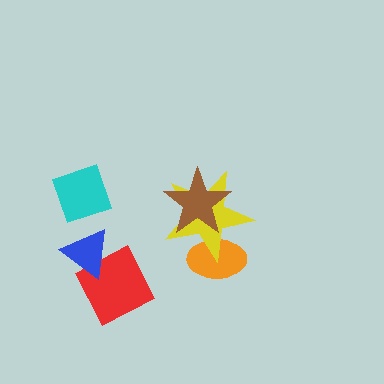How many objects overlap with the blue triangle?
1 object overlaps with the blue triangle.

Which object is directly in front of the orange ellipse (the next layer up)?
The yellow star is directly in front of the orange ellipse.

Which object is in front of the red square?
The blue triangle is in front of the red square.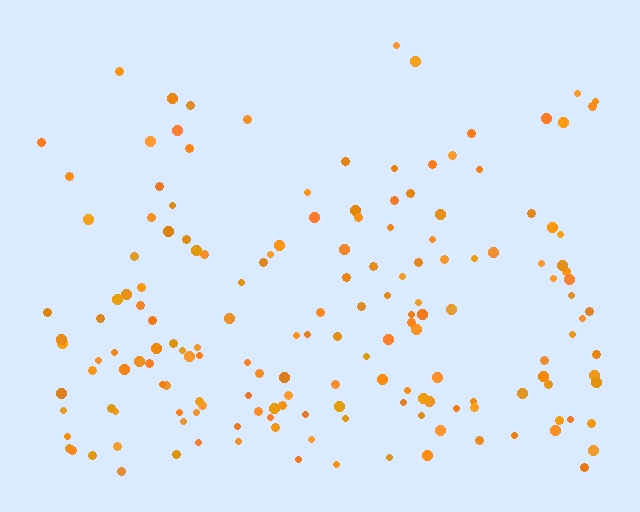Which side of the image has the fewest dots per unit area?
The top.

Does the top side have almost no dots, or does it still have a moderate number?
Still a moderate number, just noticeably fewer than the bottom.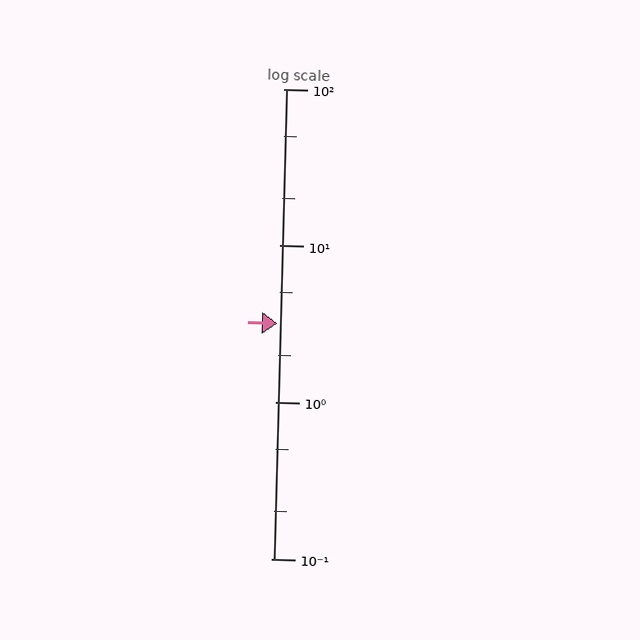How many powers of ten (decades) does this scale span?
The scale spans 3 decades, from 0.1 to 100.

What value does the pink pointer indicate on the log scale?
The pointer indicates approximately 3.2.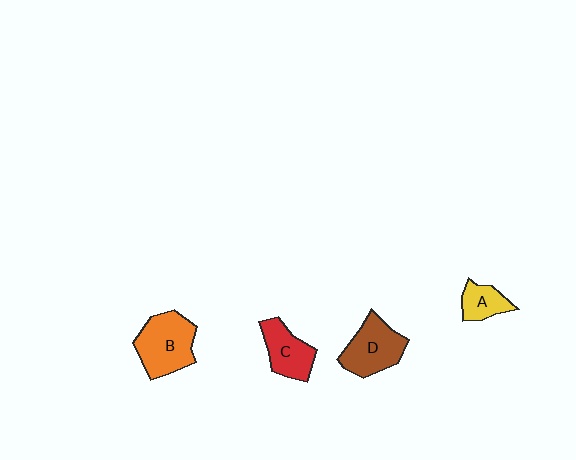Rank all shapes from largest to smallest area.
From largest to smallest: B (orange), D (brown), C (red), A (yellow).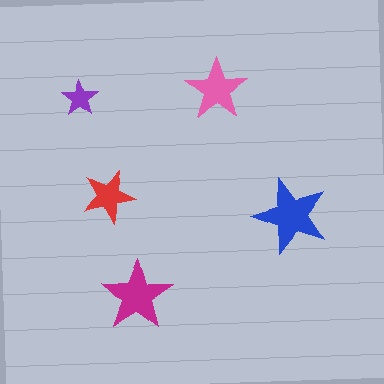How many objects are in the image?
There are 5 objects in the image.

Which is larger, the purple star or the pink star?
The pink one.